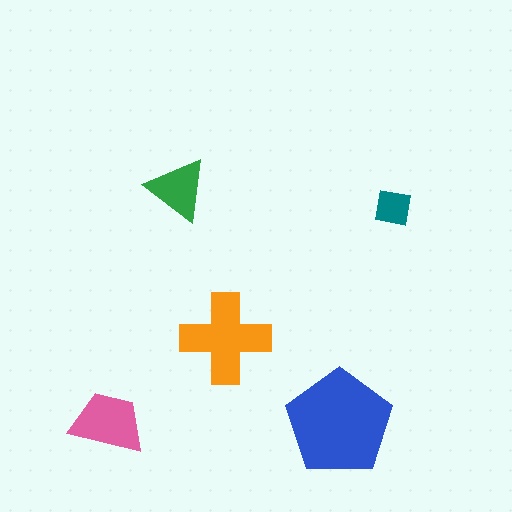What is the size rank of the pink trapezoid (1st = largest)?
3rd.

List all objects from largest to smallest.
The blue pentagon, the orange cross, the pink trapezoid, the green triangle, the teal square.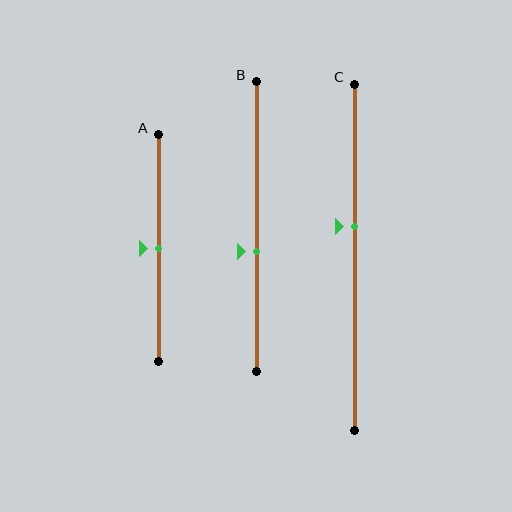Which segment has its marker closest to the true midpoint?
Segment A has its marker closest to the true midpoint.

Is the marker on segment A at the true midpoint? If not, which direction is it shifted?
Yes, the marker on segment A is at the true midpoint.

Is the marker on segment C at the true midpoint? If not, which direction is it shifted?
No, the marker on segment C is shifted upward by about 9% of the segment length.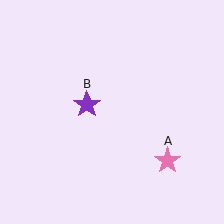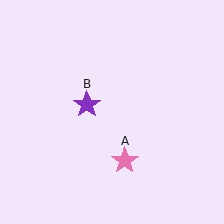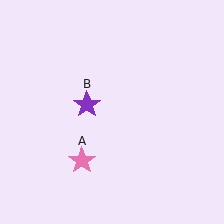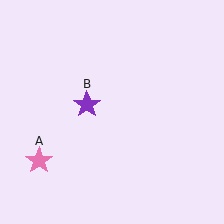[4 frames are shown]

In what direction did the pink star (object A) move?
The pink star (object A) moved left.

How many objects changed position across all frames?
1 object changed position: pink star (object A).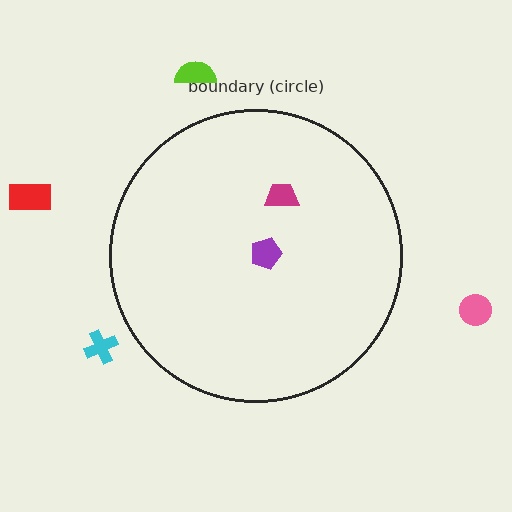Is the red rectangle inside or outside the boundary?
Outside.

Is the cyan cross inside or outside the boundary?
Outside.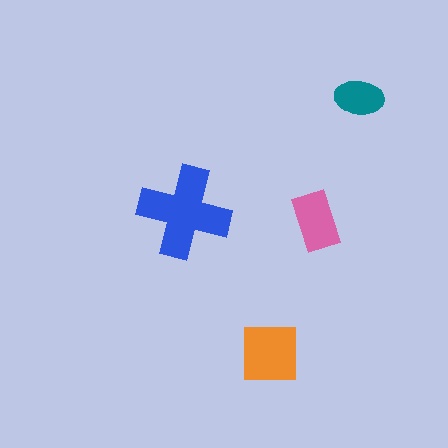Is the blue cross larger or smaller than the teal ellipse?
Larger.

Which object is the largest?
The blue cross.